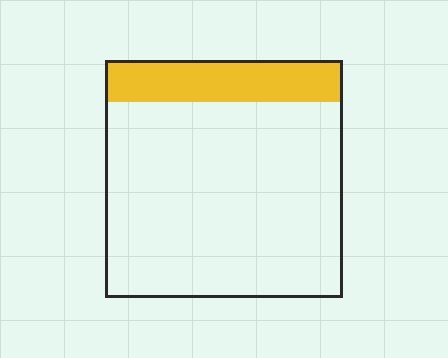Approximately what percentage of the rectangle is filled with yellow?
Approximately 20%.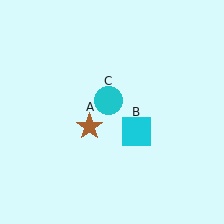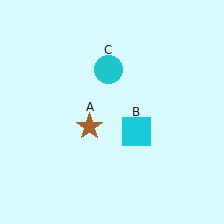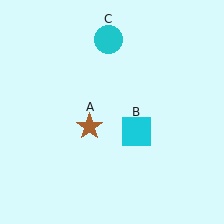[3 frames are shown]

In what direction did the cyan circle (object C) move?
The cyan circle (object C) moved up.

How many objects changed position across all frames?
1 object changed position: cyan circle (object C).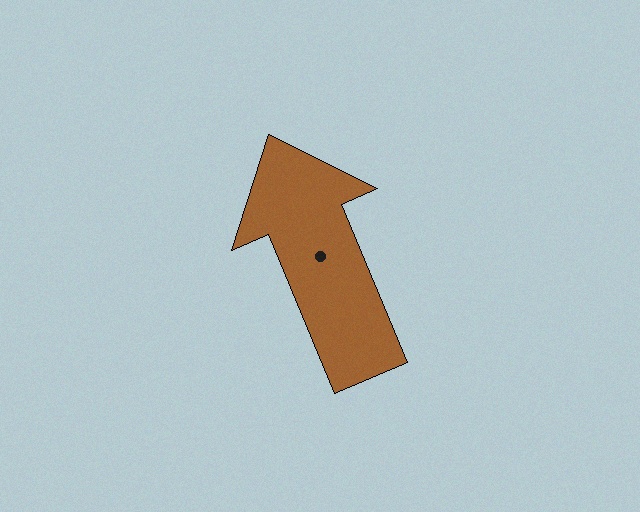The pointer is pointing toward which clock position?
Roughly 11 o'clock.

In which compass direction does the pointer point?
Northwest.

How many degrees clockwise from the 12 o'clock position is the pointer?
Approximately 337 degrees.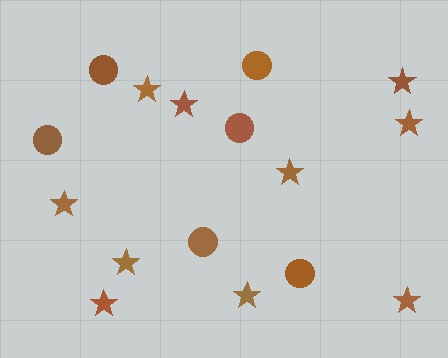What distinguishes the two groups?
There are 2 groups: one group of stars (10) and one group of circles (6).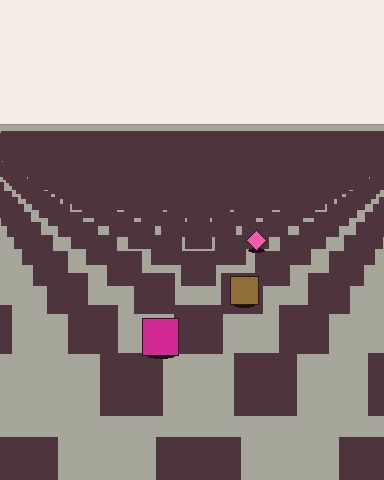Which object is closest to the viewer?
The magenta square is closest. The texture marks near it are larger and more spread out.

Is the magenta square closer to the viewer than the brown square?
Yes. The magenta square is closer — you can tell from the texture gradient: the ground texture is coarser near it.